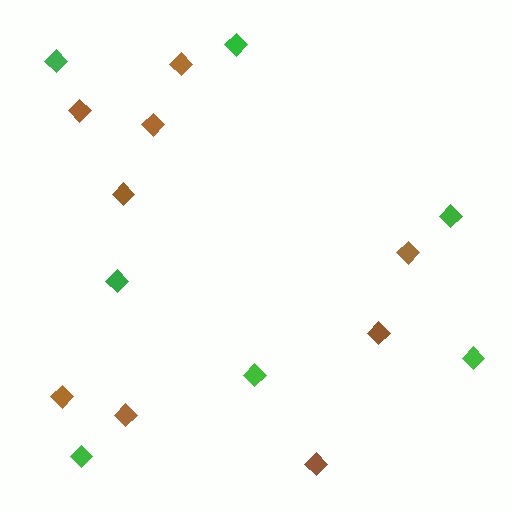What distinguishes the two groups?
There are 2 groups: one group of brown diamonds (9) and one group of green diamonds (7).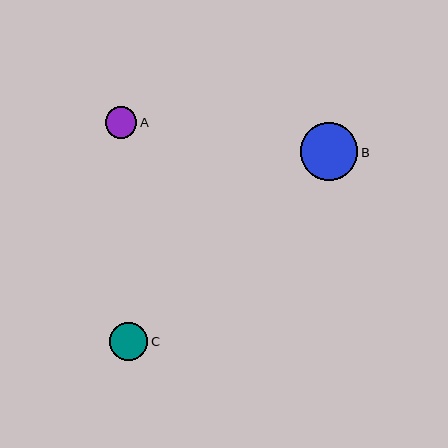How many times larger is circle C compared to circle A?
Circle C is approximately 1.2 times the size of circle A.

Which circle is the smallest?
Circle A is the smallest with a size of approximately 31 pixels.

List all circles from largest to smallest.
From largest to smallest: B, C, A.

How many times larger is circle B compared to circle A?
Circle B is approximately 1.8 times the size of circle A.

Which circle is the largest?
Circle B is the largest with a size of approximately 58 pixels.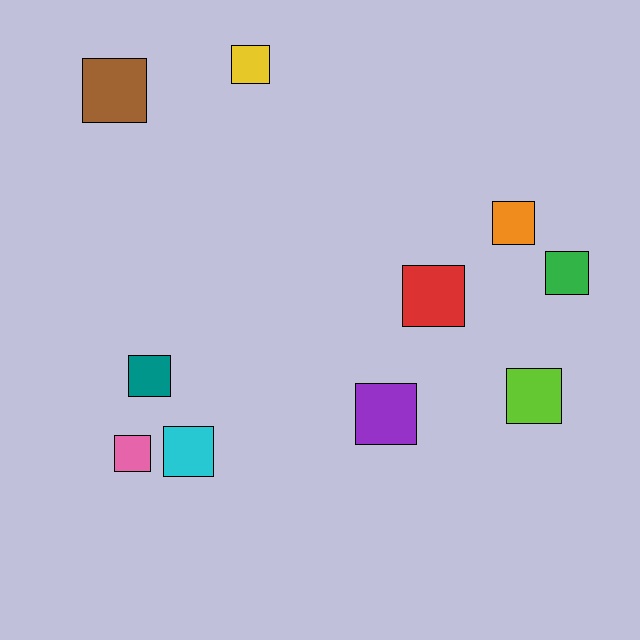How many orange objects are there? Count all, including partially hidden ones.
There is 1 orange object.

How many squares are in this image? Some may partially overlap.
There are 10 squares.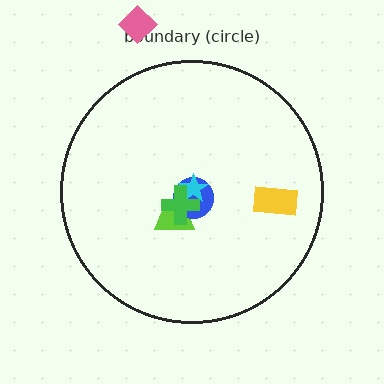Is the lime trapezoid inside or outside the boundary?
Inside.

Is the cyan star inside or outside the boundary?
Inside.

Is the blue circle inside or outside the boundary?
Inside.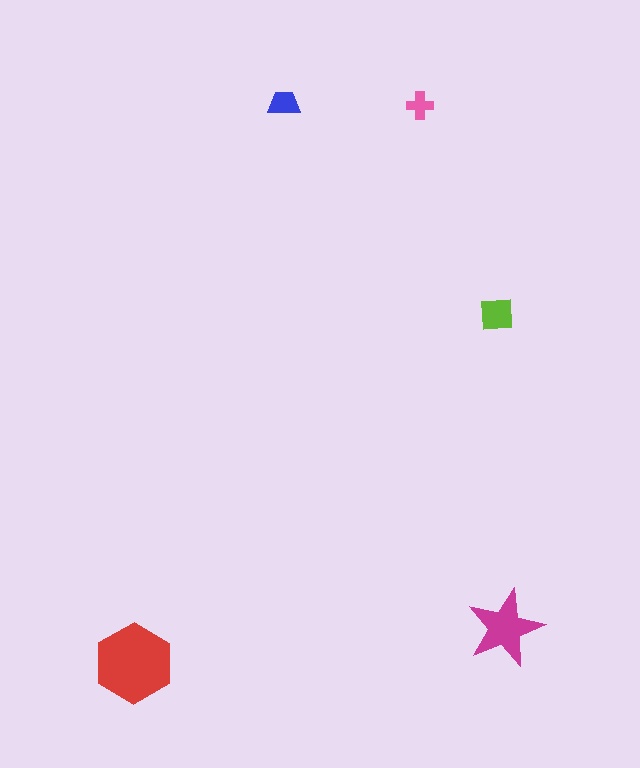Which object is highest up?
The blue trapezoid is topmost.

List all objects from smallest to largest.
The pink cross, the blue trapezoid, the lime square, the magenta star, the red hexagon.